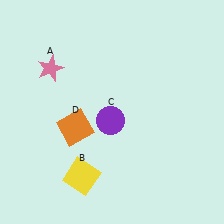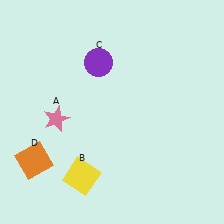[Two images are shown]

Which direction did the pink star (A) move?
The pink star (A) moved down.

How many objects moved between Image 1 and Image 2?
3 objects moved between the two images.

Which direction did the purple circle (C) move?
The purple circle (C) moved up.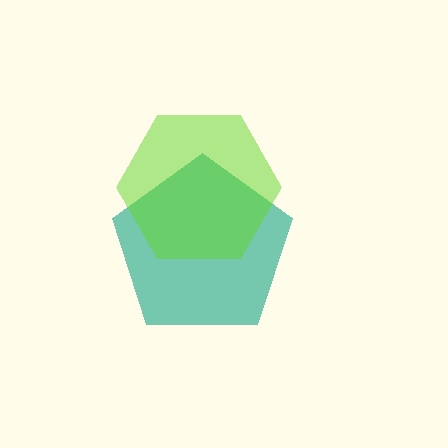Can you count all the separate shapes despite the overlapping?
Yes, there are 2 separate shapes.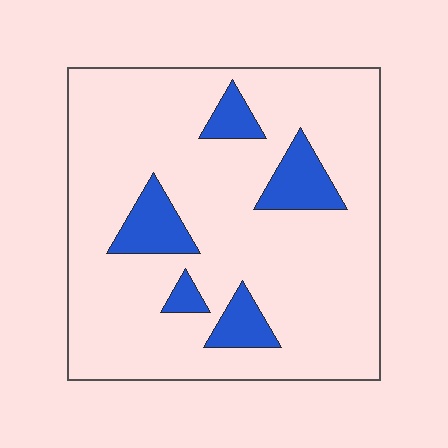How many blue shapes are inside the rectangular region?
5.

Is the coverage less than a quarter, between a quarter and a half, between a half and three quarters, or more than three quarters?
Less than a quarter.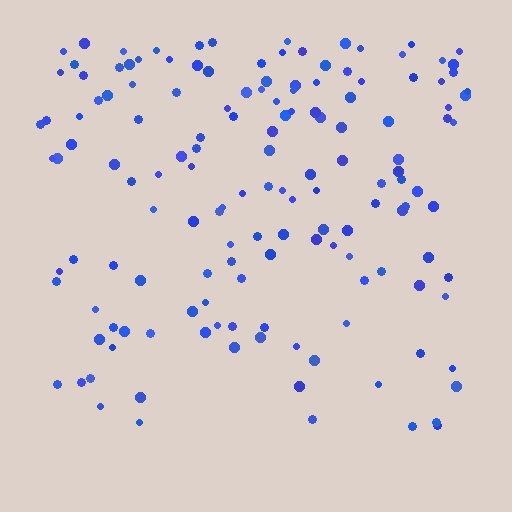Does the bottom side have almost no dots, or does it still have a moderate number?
Still a moderate number, just noticeably fewer than the top.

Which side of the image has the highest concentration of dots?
The top.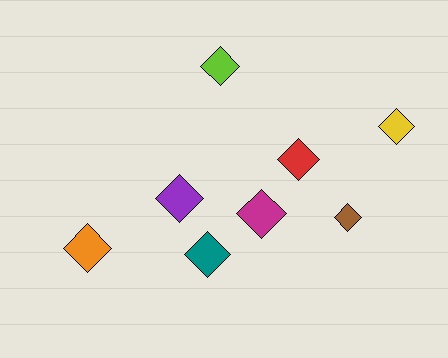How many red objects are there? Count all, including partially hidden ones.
There is 1 red object.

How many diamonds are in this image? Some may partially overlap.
There are 8 diamonds.